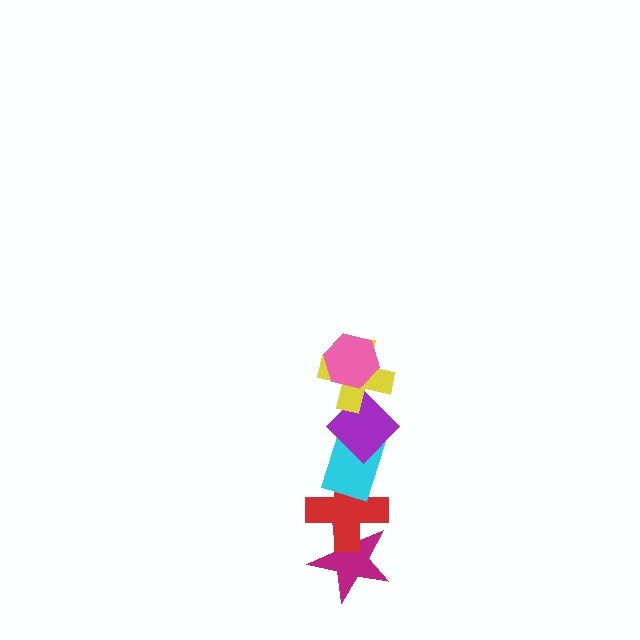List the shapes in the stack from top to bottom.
From top to bottom: the pink hexagon, the yellow cross, the purple diamond, the cyan rectangle, the red cross, the magenta star.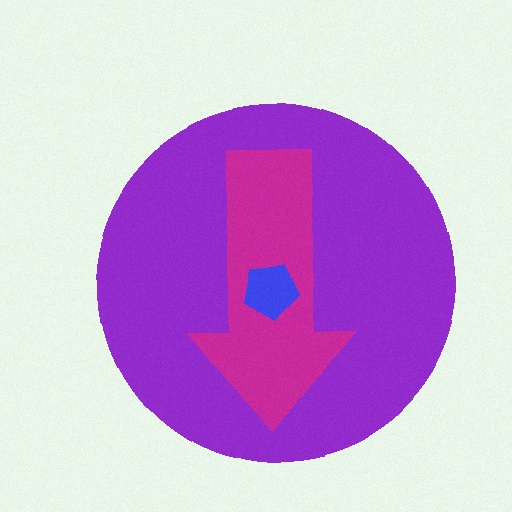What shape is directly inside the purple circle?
The magenta arrow.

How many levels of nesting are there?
3.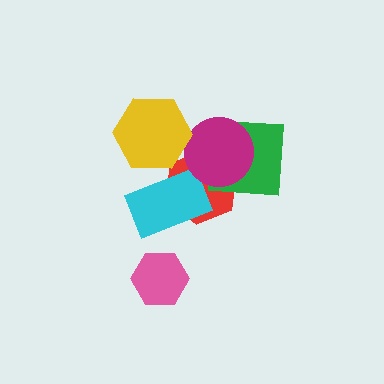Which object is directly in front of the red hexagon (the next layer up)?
The cyan rectangle is directly in front of the red hexagon.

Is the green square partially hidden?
Yes, it is partially covered by another shape.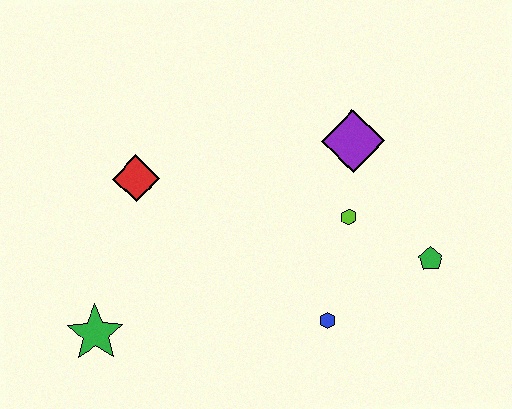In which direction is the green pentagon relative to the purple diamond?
The green pentagon is below the purple diamond.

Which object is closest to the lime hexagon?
The purple diamond is closest to the lime hexagon.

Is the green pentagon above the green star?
Yes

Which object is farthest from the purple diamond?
The green star is farthest from the purple diamond.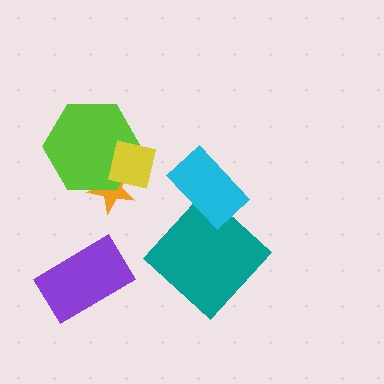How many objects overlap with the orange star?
2 objects overlap with the orange star.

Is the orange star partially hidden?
Yes, it is partially covered by another shape.